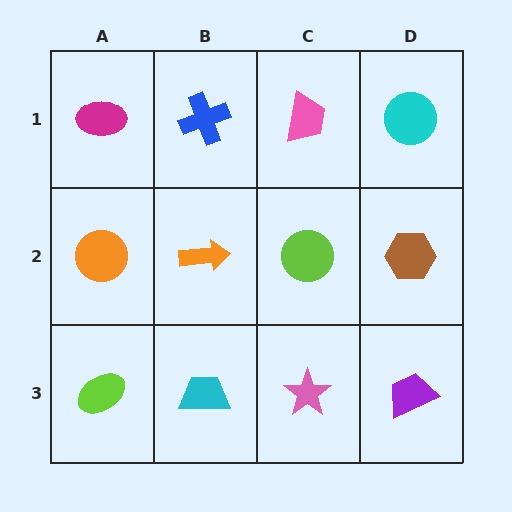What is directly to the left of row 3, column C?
A cyan trapezoid.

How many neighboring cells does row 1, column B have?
3.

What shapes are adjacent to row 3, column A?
An orange circle (row 2, column A), a cyan trapezoid (row 3, column B).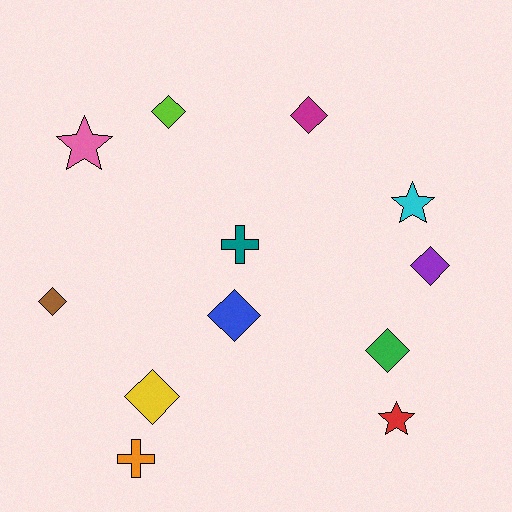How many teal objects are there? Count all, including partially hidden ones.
There is 1 teal object.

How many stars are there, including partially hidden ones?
There are 3 stars.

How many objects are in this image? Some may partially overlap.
There are 12 objects.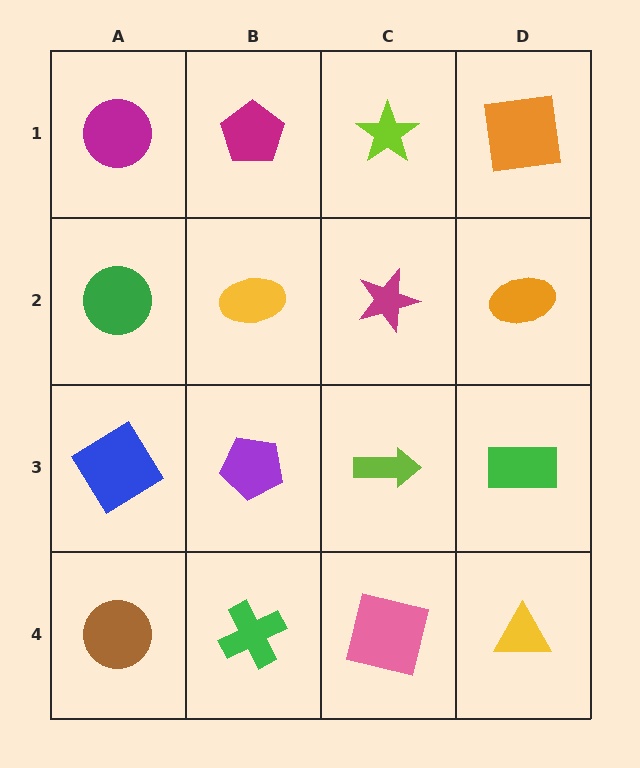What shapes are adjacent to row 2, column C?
A lime star (row 1, column C), a lime arrow (row 3, column C), a yellow ellipse (row 2, column B), an orange ellipse (row 2, column D).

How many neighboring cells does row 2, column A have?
3.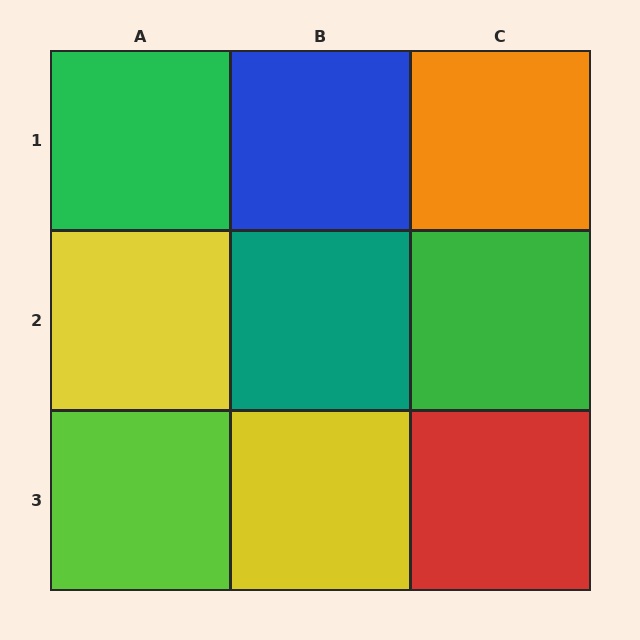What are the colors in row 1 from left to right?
Green, blue, orange.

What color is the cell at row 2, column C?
Green.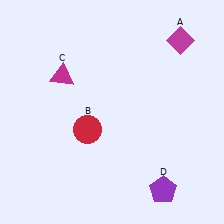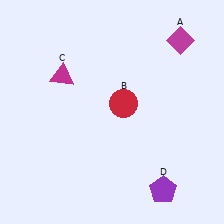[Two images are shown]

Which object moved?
The red circle (B) moved right.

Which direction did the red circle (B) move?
The red circle (B) moved right.